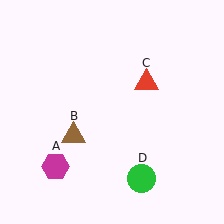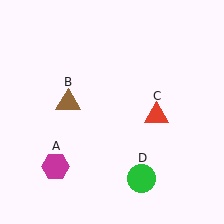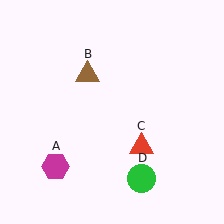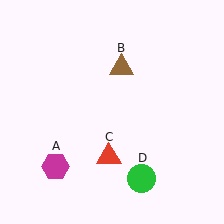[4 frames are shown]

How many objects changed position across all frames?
2 objects changed position: brown triangle (object B), red triangle (object C).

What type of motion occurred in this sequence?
The brown triangle (object B), red triangle (object C) rotated clockwise around the center of the scene.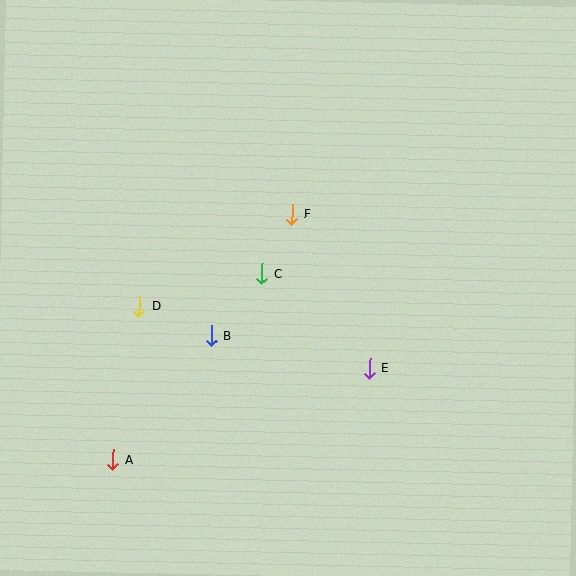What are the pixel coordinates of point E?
Point E is at (370, 368).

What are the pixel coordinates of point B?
Point B is at (211, 336).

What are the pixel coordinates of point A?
Point A is at (113, 459).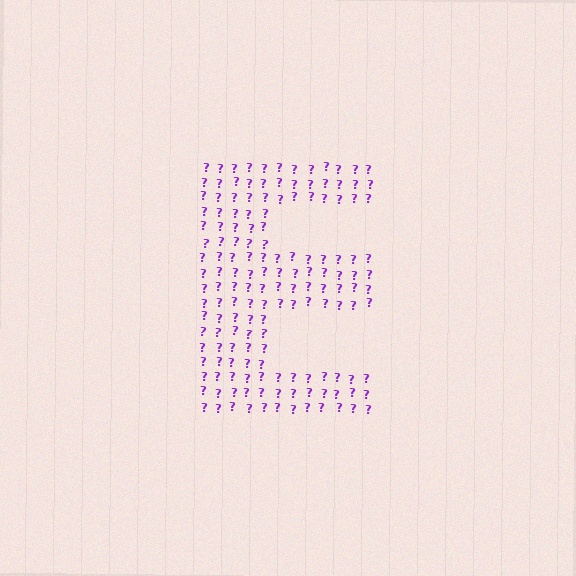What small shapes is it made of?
It is made of small question marks.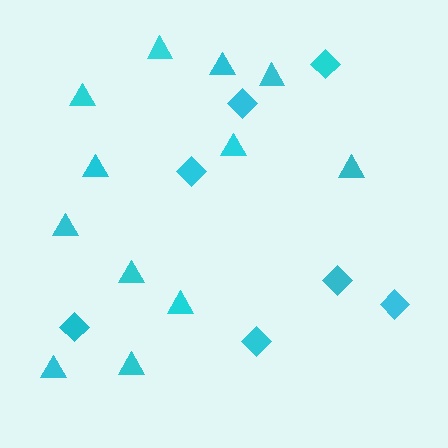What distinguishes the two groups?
There are 2 groups: one group of diamonds (7) and one group of triangles (12).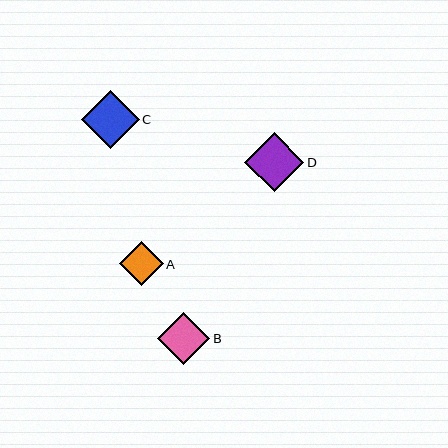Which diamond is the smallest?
Diamond A is the smallest with a size of approximately 44 pixels.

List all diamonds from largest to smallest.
From largest to smallest: D, C, B, A.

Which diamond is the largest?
Diamond D is the largest with a size of approximately 59 pixels.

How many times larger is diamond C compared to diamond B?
Diamond C is approximately 1.1 times the size of diamond B.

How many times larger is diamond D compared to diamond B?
Diamond D is approximately 1.1 times the size of diamond B.